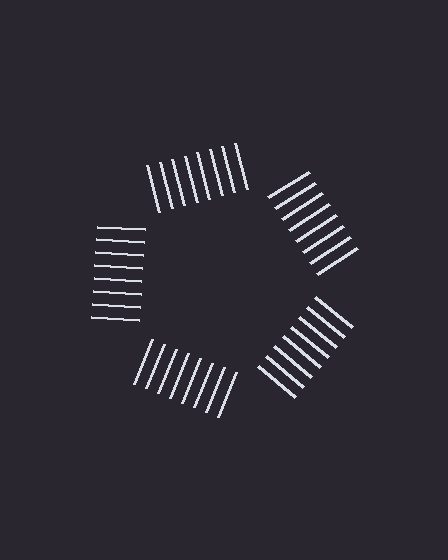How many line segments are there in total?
40 — 8 along each of the 5 edges.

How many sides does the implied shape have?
5 sides — the line-ends trace a pentagon.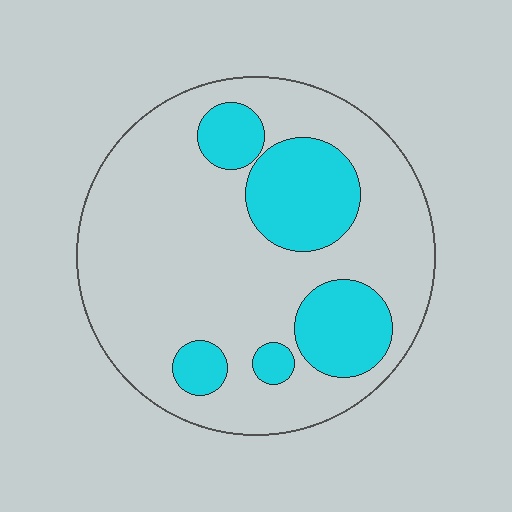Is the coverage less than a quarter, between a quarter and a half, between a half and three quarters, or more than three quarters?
Between a quarter and a half.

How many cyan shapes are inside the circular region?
5.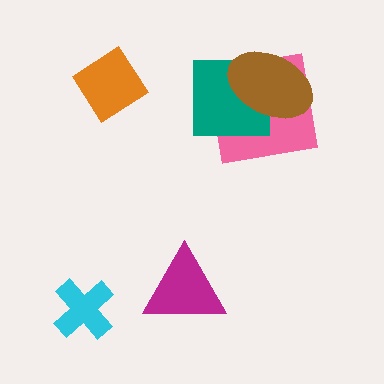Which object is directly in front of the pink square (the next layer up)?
The teal square is directly in front of the pink square.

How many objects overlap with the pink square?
2 objects overlap with the pink square.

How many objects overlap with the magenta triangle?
0 objects overlap with the magenta triangle.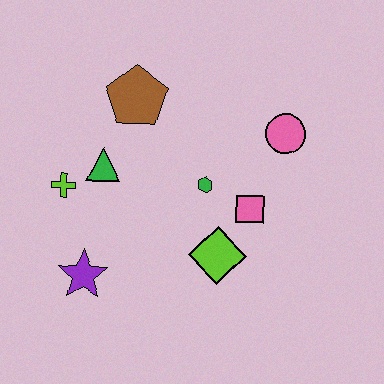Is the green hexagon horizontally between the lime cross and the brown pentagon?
No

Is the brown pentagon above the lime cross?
Yes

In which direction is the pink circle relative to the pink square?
The pink circle is above the pink square.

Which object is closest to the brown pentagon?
The green triangle is closest to the brown pentagon.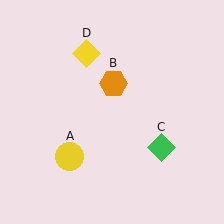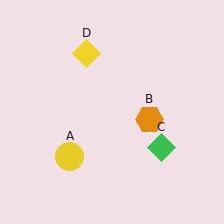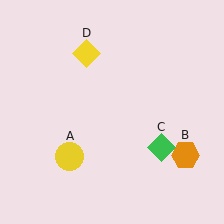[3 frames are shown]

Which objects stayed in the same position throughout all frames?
Yellow circle (object A) and green diamond (object C) and yellow diamond (object D) remained stationary.